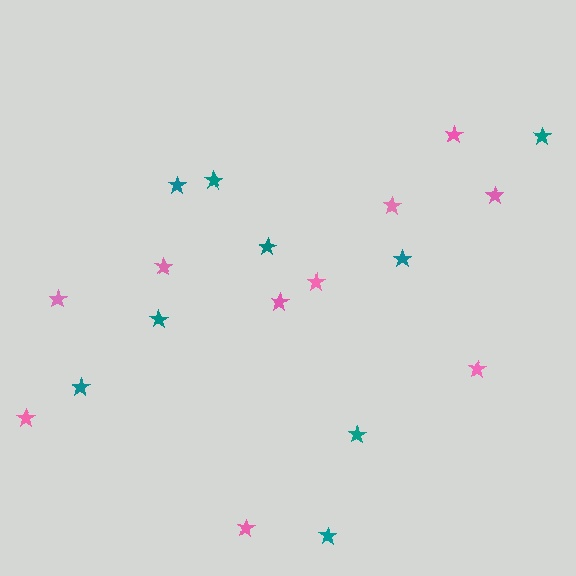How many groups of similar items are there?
There are 2 groups: one group of teal stars (9) and one group of pink stars (10).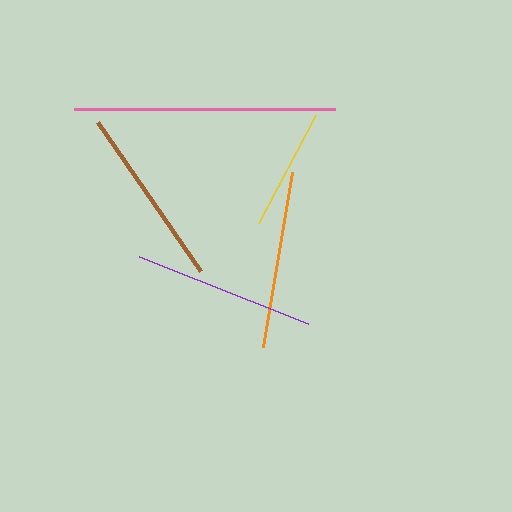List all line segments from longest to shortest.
From longest to shortest: pink, purple, brown, orange, yellow.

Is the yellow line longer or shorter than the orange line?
The orange line is longer than the yellow line.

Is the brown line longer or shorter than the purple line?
The purple line is longer than the brown line.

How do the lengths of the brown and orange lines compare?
The brown and orange lines are approximately the same length.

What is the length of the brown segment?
The brown segment is approximately 181 pixels long.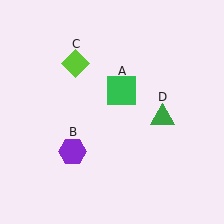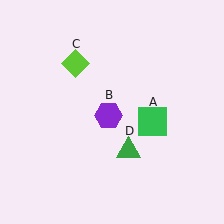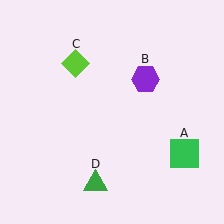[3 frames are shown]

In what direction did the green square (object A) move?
The green square (object A) moved down and to the right.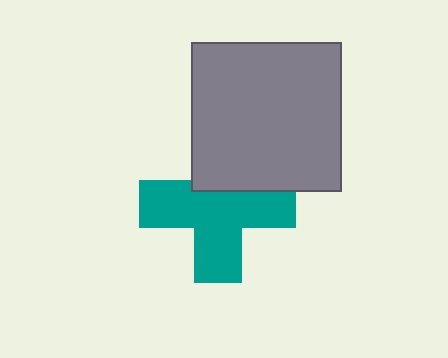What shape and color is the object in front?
The object in front is a gray square.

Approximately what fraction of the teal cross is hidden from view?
Roughly 30% of the teal cross is hidden behind the gray square.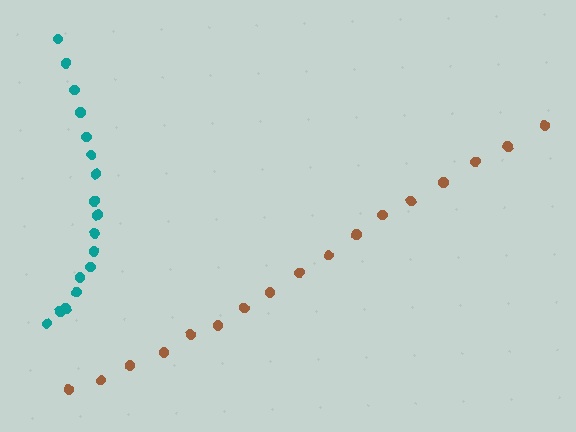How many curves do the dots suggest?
There are 2 distinct paths.